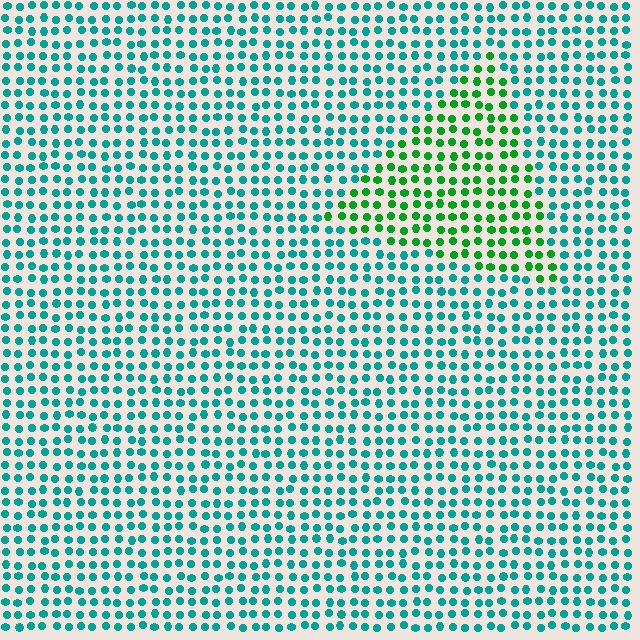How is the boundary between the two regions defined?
The boundary is defined purely by a slight shift in hue (about 45 degrees). Spacing, size, and orientation are identical on both sides.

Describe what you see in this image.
The image is filled with small teal elements in a uniform arrangement. A triangle-shaped region is visible where the elements are tinted to a slightly different hue, forming a subtle color boundary.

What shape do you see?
I see a triangle.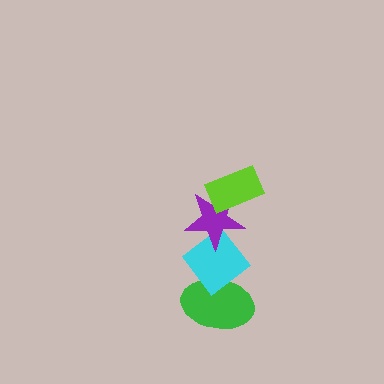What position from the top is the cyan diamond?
The cyan diamond is 3rd from the top.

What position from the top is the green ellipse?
The green ellipse is 4th from the top.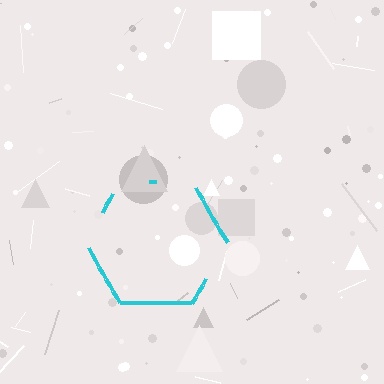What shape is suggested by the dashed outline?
The dashed outline suggests a hexagon.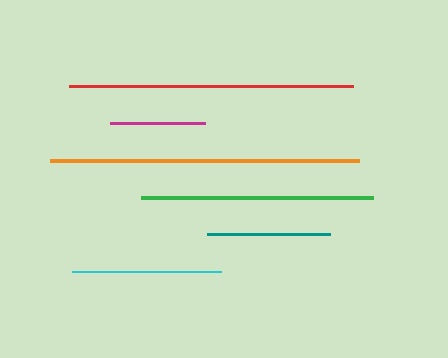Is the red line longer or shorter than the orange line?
The orange line is longer than the red line.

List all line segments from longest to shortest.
From longest to shortest: orange, red, green, cyan, teal, magenta.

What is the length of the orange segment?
The orange segment is approximately 309 pixels long.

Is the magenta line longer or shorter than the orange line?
The orange line is longer than the magenta line.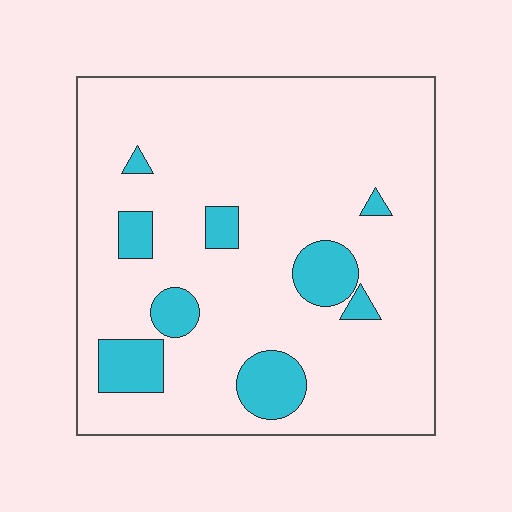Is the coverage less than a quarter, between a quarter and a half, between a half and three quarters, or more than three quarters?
Less than a quarter.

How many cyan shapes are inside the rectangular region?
9.